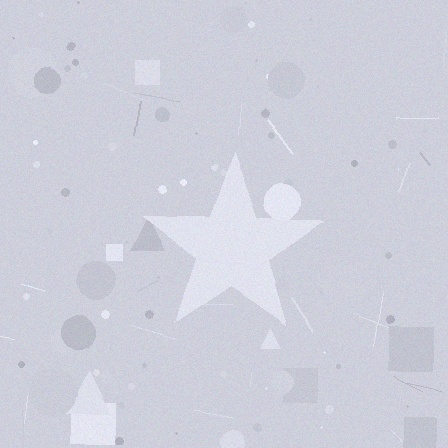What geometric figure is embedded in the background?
A star is embedded in the background.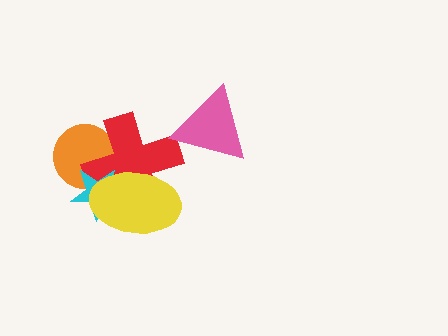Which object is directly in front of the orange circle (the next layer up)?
The red cross is directly in front of the orange circle.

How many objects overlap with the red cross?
3 objects overlap with the red cross.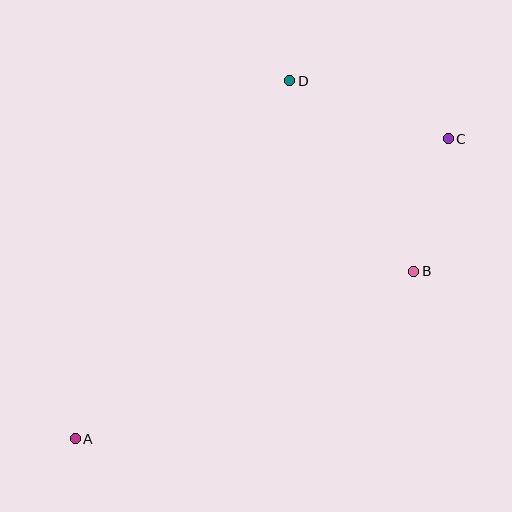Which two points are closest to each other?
Points B and C are closest to each other.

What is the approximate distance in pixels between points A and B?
The distance between A and B is approximately 378 pixels.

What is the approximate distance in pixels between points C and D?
The distance between C and D is approximately 169 pixels.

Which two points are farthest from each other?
Points A and C are farthest from each other.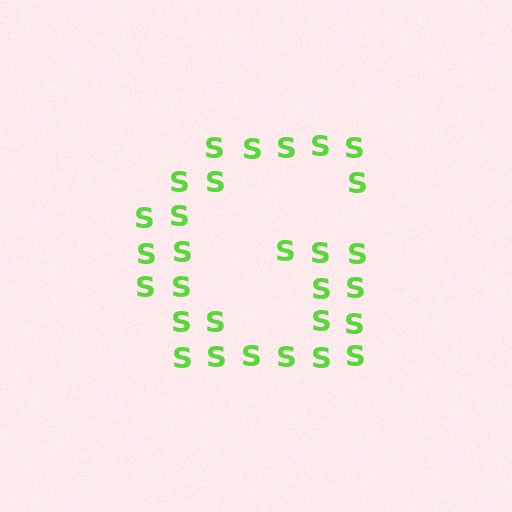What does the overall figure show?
The overall figure shows the letter G.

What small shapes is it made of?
It is made of small letter S's.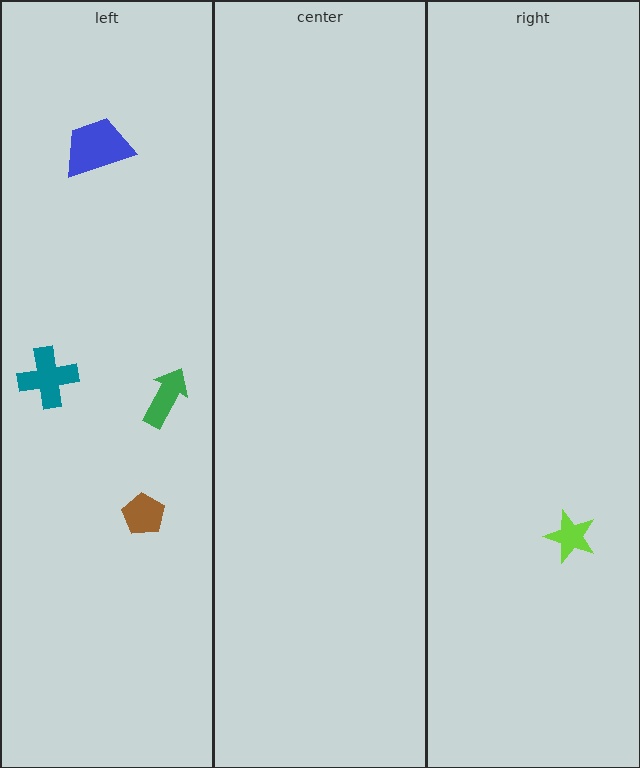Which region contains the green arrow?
The left region.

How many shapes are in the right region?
1.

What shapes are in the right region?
The lime star.